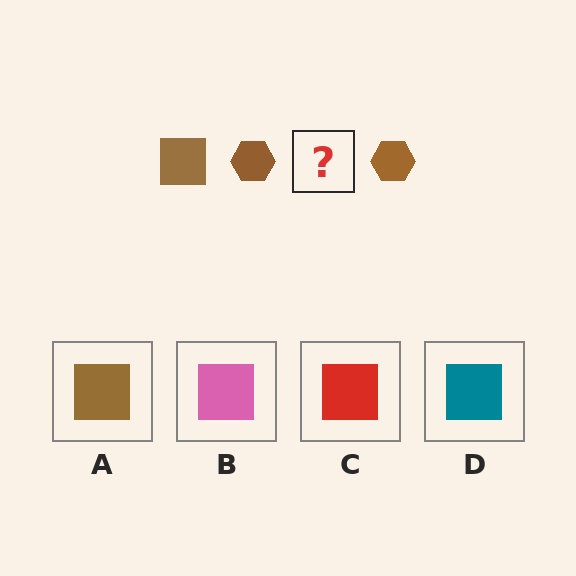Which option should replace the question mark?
Option A.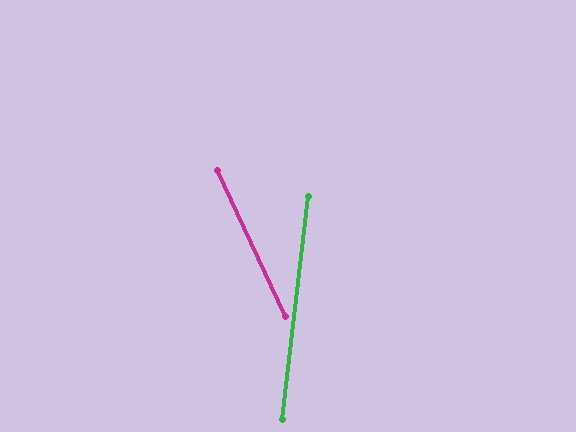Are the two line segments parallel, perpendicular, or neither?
Neither parallel nor perpendicular — they differ by about 32°.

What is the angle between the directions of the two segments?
Approximately 32 degrees.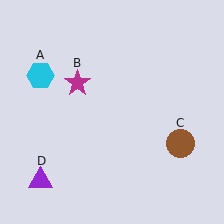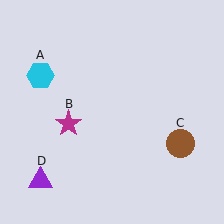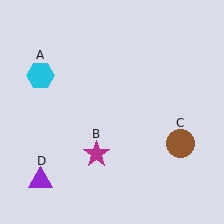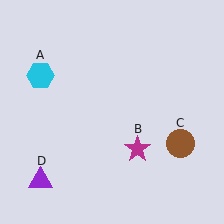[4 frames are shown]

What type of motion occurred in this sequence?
The magenta star (object B) rotated counterclockwise around the center of the scene.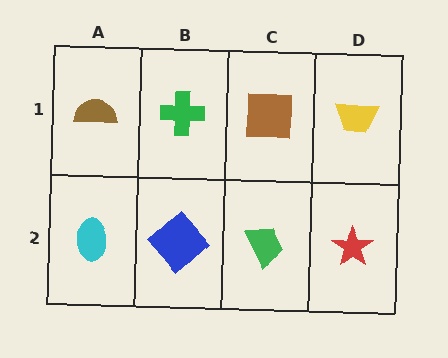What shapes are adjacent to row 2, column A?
A brown semicircle (row 1, column A), a blue diamond (row 2, column B).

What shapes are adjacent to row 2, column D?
A yellow trapezoid (row 1, column D), a green trapezoid (row 2, column C).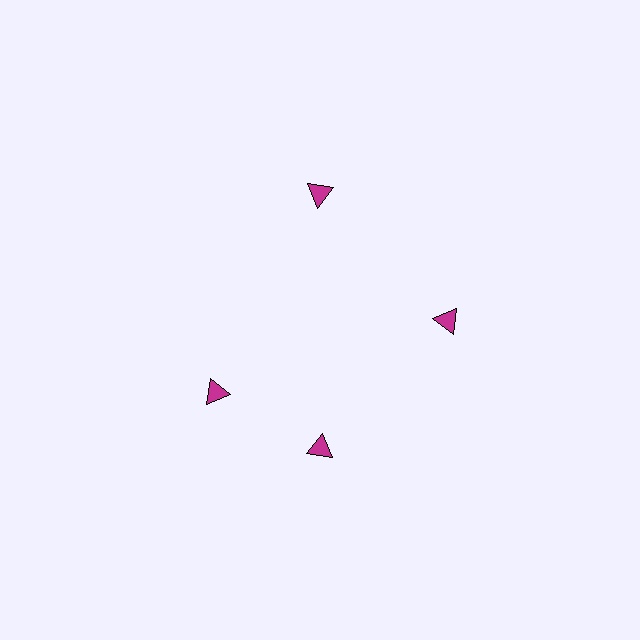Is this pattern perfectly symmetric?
No. The 4 magenta triangles are arranged in a ring, but one element near the 9 o'clock position is rotated out of alignment along the ring, breaking the 4-fold rotational symmetry.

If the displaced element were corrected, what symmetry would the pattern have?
It would have 4-fold rotational symmetry — the pattern would map onto itself every 90 degrees.